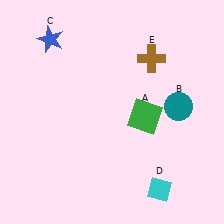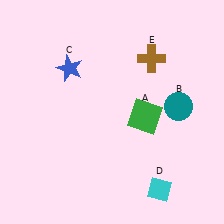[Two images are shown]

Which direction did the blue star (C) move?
The blue star (C) moved down.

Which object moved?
The blue star (C) moved down.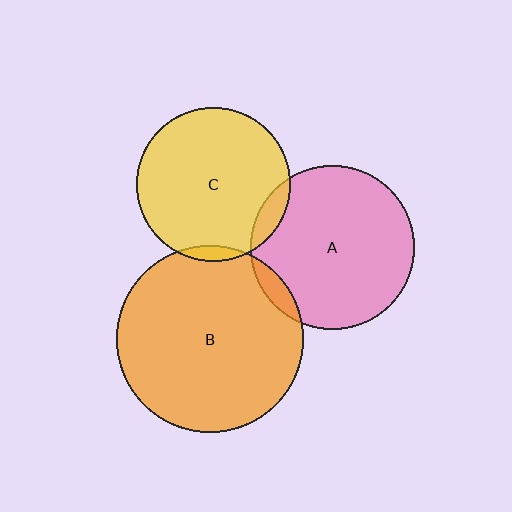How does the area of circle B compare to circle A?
Approximately 1.3 times.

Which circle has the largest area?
Circle B (orange).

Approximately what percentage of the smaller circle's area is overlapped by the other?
Approximately 5%.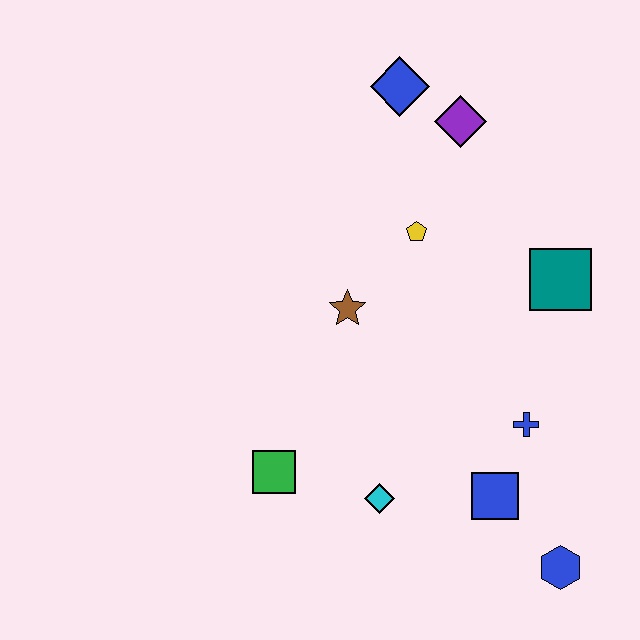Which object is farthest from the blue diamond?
The blue hexagon is farthest from the blue diamond.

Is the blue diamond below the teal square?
No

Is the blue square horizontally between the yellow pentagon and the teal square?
Yes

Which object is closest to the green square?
The cyan diamond is closest to the green square.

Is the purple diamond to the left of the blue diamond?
No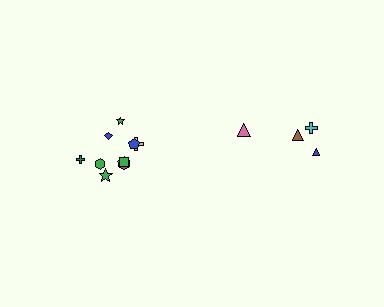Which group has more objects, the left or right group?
The left group.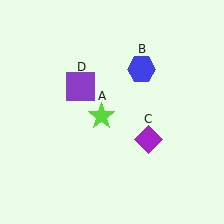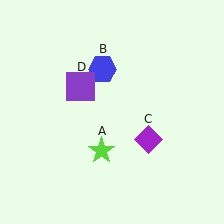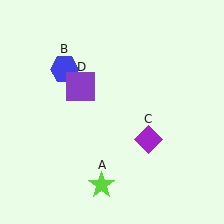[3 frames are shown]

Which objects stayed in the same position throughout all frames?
Purple diamond (object C) and purple square (object D) remained stationary.